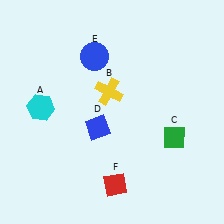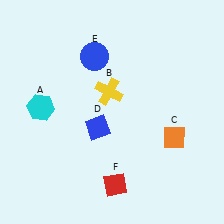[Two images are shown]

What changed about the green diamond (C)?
In Image 1, C is green. In Image 2, it changed to orange.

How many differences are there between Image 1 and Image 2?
There is 1 difference between the two images.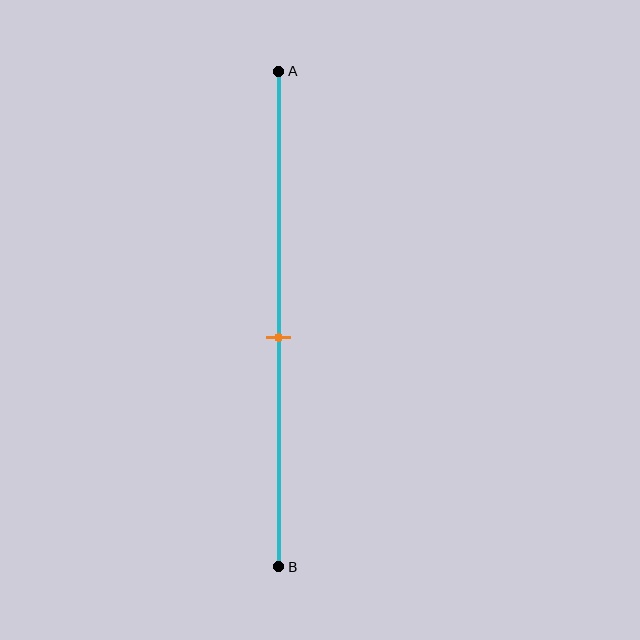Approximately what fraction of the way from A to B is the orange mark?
The orange mark is approximately 55% of the way from A to B.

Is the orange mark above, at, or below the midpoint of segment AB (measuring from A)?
The orange mark is below the midpoint of segment AB.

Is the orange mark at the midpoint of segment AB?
No, the mark is at about 55% from A, not at the 50% midpoint.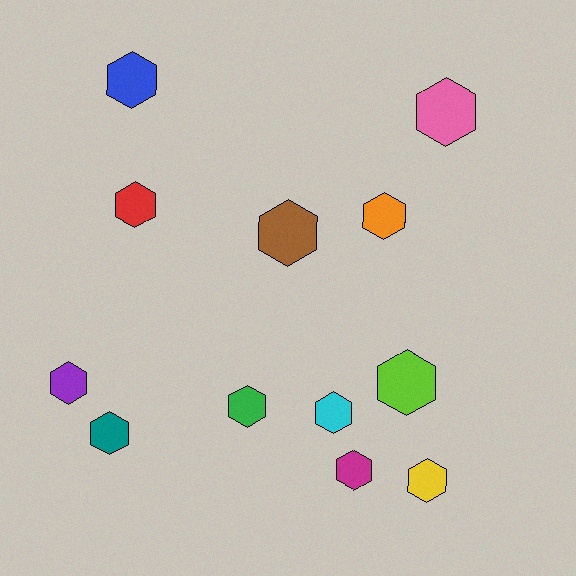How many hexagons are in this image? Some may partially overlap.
There are 12 hexagons.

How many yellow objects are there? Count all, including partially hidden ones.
There is 1 yellow object.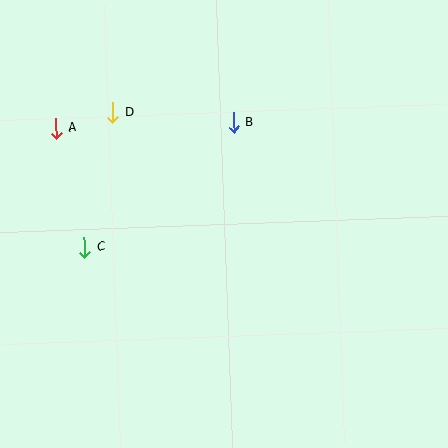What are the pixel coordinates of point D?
Point D is at (113, 113).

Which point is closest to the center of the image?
Point B at (234, 123) is closest to the center.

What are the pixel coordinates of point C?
Point C is at (84, 248).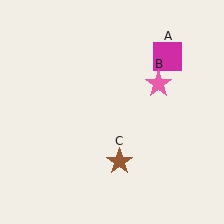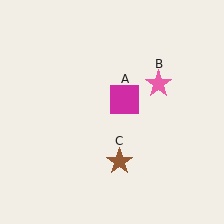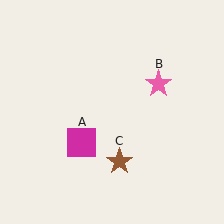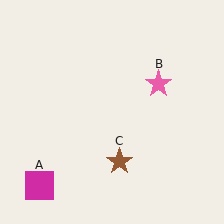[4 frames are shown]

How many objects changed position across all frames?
1 object changed position: magenta square (object A).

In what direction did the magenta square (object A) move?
The magenta square (object A) moved down and to the left.